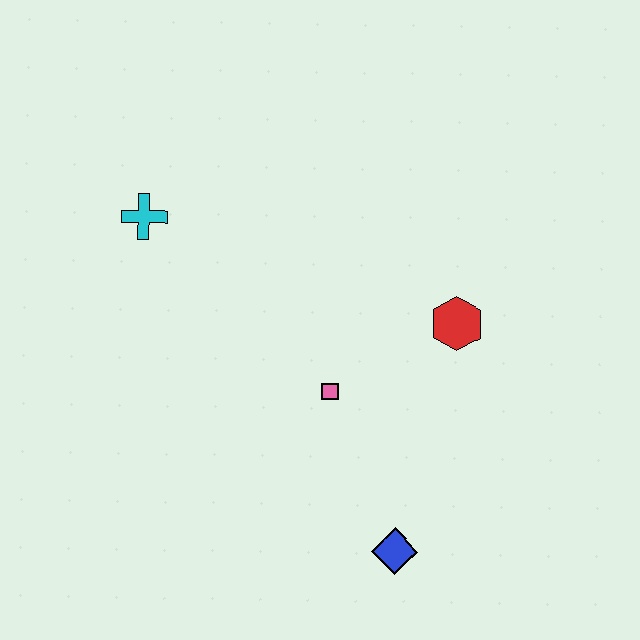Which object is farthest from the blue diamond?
The cyan cross is farthest from the blue diamond.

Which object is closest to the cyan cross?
The pink square is closest to the cyan cross.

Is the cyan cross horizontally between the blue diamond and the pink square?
No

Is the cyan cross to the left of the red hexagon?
Yes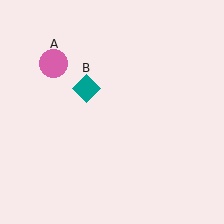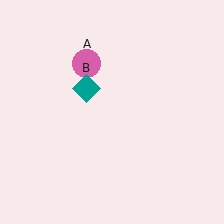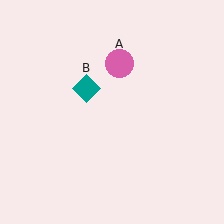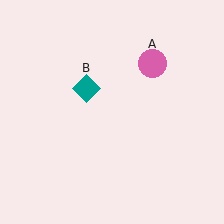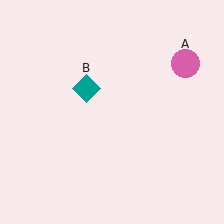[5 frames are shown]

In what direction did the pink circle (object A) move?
The pink circle (object A) moved right.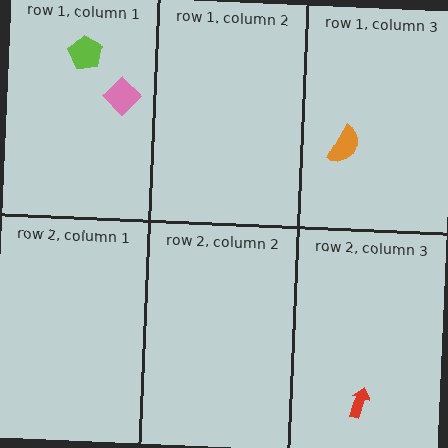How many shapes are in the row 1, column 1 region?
2.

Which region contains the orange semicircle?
The row 1, column 3 region.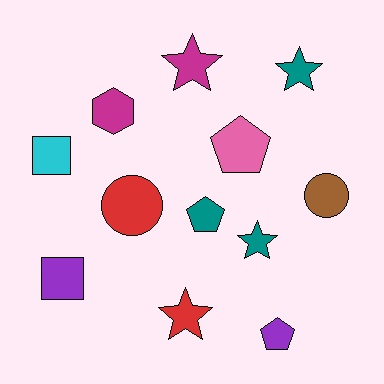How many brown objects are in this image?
There is 1 brown object.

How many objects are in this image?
There are 12 objects.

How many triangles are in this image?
There are no triangles.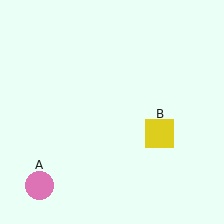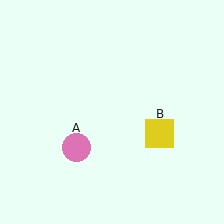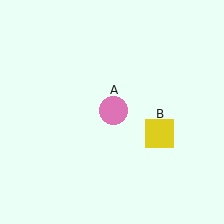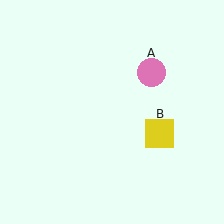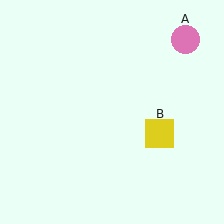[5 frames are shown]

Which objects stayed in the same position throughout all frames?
Yellow square (object B) remained stationary.